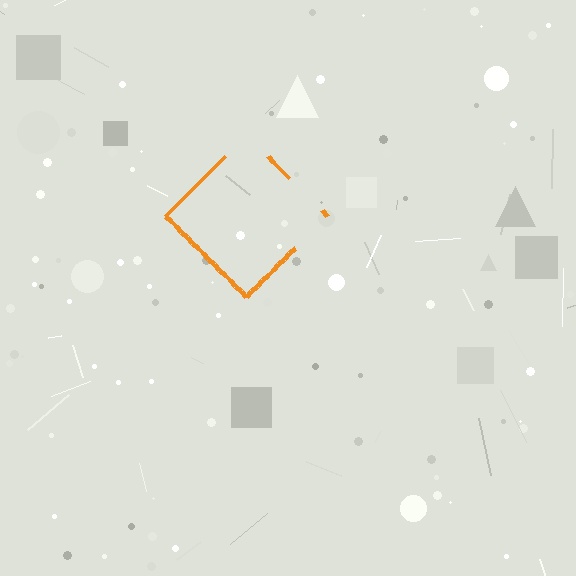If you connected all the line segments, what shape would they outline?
They would outline a diamond.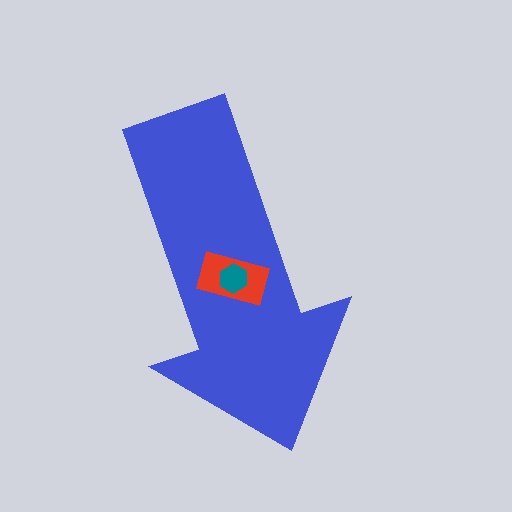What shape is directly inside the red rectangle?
The teal hexagon.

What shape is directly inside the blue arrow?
The red rectangle.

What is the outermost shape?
The blue arrow.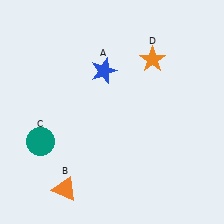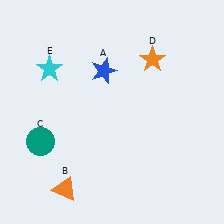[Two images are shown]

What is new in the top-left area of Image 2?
A cyan star (E) was added in the top-left area of Image 2.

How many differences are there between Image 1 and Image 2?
There is 1 difference between the two images.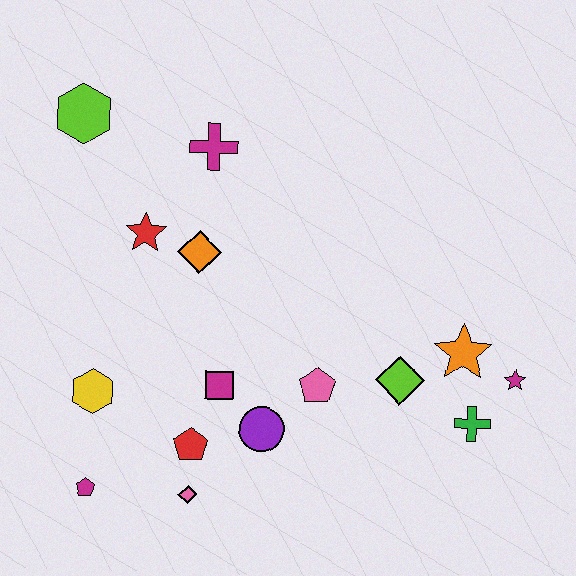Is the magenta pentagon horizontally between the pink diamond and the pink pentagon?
No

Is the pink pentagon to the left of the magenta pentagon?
No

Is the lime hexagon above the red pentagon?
Yes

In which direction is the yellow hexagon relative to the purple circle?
The yellow hexagon is to the left of the purple circle.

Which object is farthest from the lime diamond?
The lime hexagon is farthest from the lime diamond.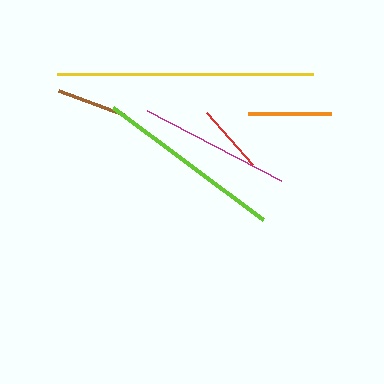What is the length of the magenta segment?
The magenta segment is approximately 152 pixels long.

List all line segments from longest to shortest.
From longest to shortest: yellow, lime, magenta, orange, brown, red.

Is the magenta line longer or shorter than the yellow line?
The yellow line is longer than the magenta line.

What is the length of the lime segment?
The lime segment is approximately 187 pixels long.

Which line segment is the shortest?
The red line is the shortest at approximately 70 pixels.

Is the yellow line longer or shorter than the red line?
The yellow line is longer than the red line.